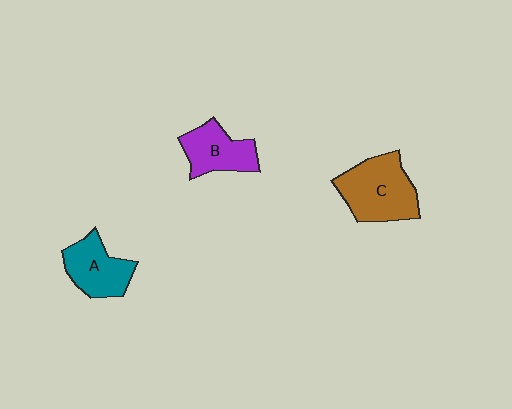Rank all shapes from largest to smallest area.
From largest to smallest: C (brown), A (teal), B (purple).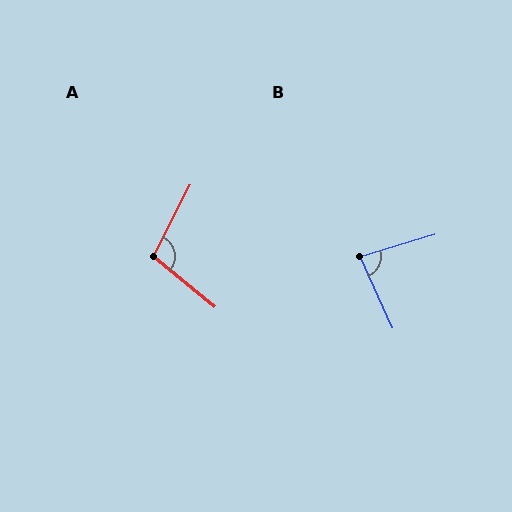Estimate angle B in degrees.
Approximately 82 degrees.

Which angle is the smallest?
B, at approximately 82 degrees.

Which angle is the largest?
A, at approximately 103 degrees.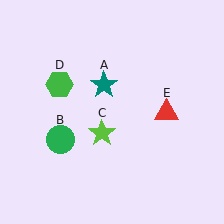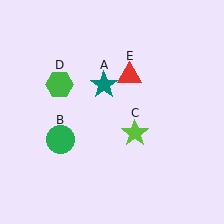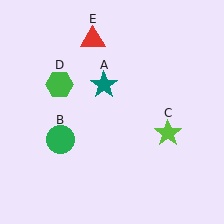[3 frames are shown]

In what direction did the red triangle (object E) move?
The red triangle (object E) moved up and to the left.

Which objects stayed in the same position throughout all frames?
Teal star (object A) and green circle (object B) and green hexagon (object D) remained stationary.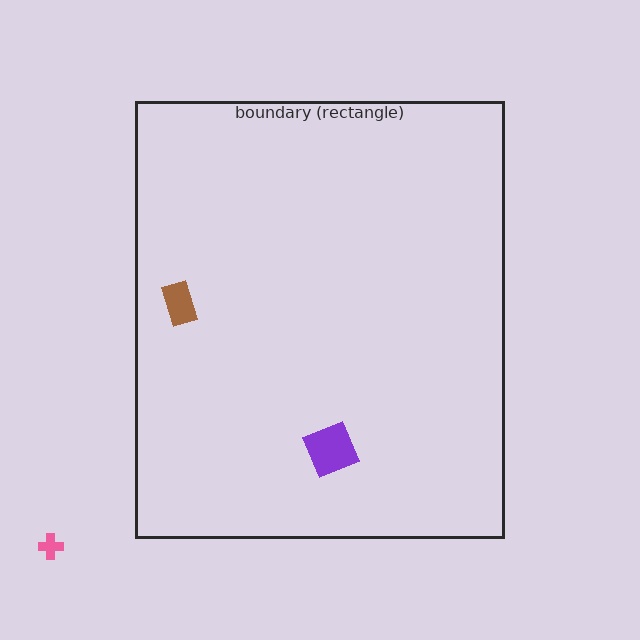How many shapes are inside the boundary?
2 inside, 1 outside.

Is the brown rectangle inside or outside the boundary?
Inside.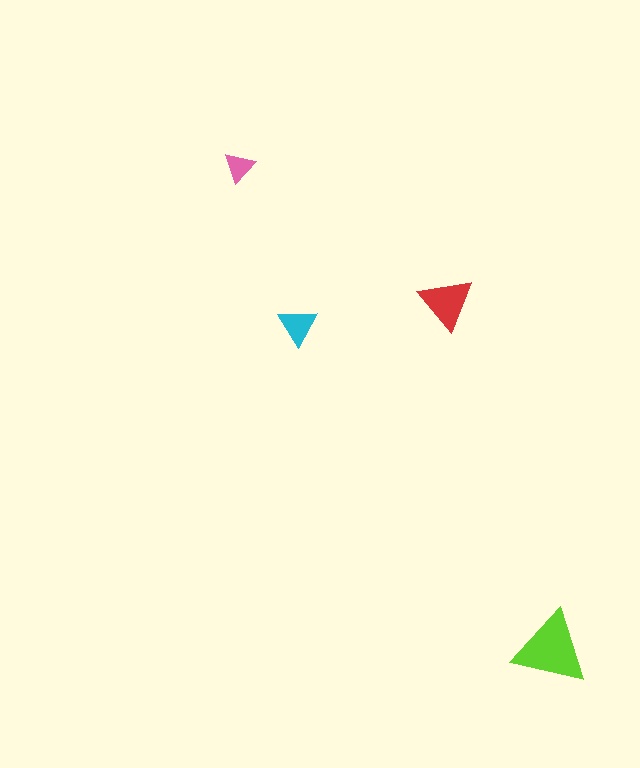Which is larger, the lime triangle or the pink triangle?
The lime one.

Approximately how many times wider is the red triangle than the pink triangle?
About 1.5 times wider.